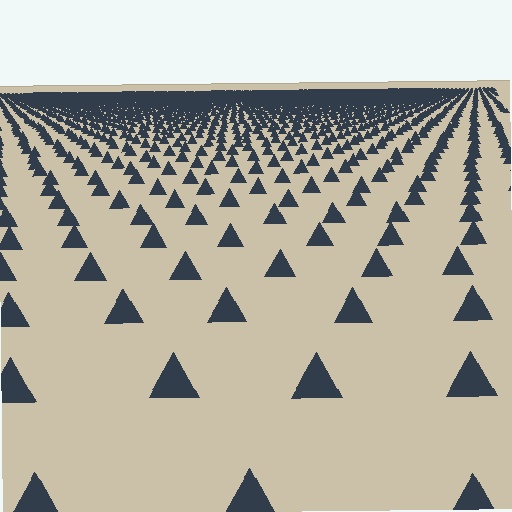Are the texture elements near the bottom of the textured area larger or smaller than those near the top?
Larger. Near the bottom, elements are closer to the viewer and appear at a bigger on-screen size.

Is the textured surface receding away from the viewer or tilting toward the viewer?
The surface is receding away from the viewer. Texture elements get smaller and denser toward the top.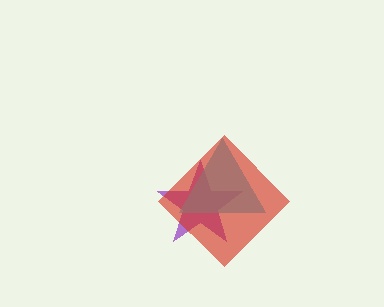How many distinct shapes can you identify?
There are 3 distinct shapes: a purple star, a cyan triangle, a red diamond.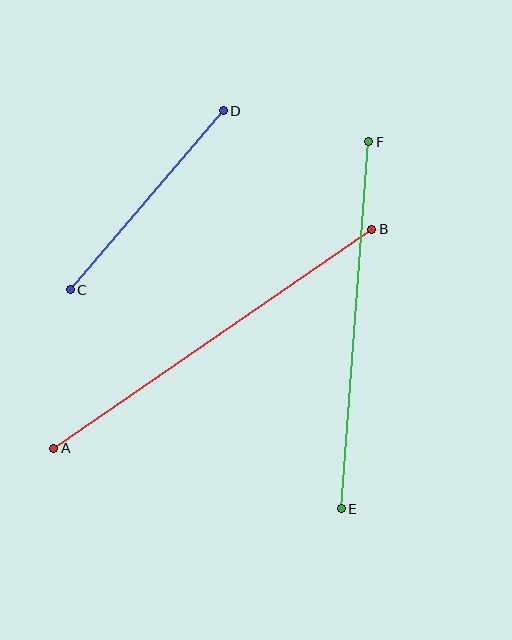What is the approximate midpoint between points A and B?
The midpoint is at approximately (213, 339) pixels.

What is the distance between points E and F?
The distance is approximately 368 pixels.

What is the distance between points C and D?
The distance is approximately 236 pixels.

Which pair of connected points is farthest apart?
Points A and B are farthest apart.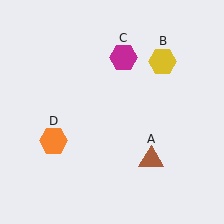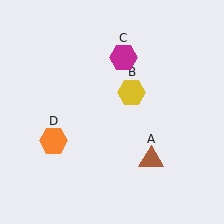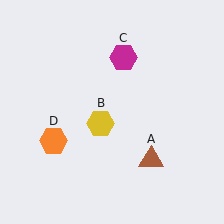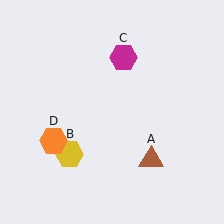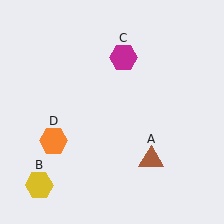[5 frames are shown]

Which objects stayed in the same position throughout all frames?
Brown triangle (object A) and magenta hexagon (object C) and orange hexagon (object D) remained stationary.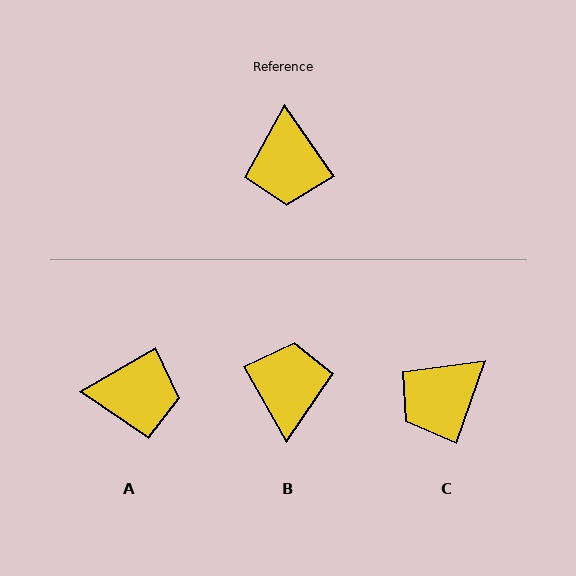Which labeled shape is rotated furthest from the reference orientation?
B, about 175 degrees away.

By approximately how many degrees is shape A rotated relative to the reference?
Approximately 85 degrees counter-clockwise.